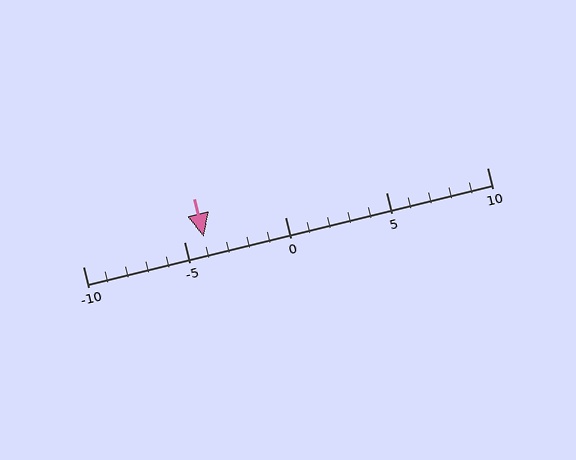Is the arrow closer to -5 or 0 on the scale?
The arrow is closer to -5.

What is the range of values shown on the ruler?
The ruler shows values from -10 to 10.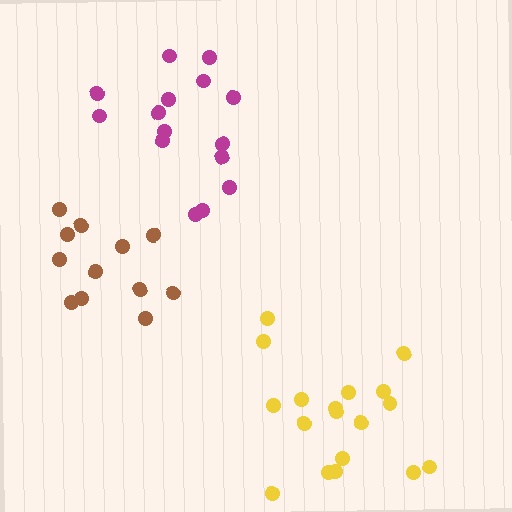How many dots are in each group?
Group 1: 15 dots, Group 2: 18 dots, Group 3: 12 dots (45 total).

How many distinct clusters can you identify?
There are 3 distinct clusters.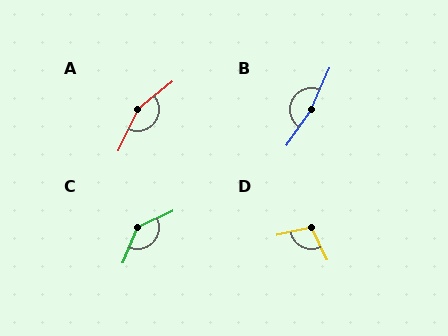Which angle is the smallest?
D, at approximately 103 degrees.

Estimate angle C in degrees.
Approximately 138 degrees.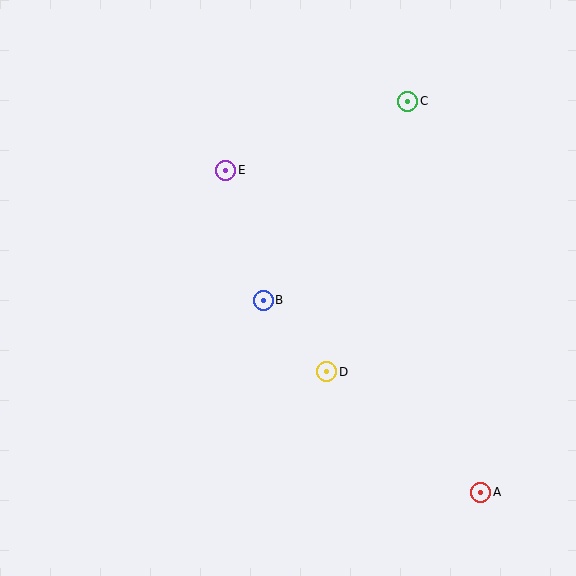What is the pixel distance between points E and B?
The distance between E and B is 135 pixels.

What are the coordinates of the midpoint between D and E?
The midpoint between D and E is at (276, 271).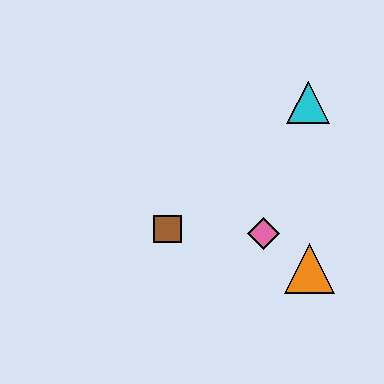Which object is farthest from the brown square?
The cyan triangle is farthest from the brown square.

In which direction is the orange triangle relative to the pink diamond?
The orange triangle is to the right of the pink diamond.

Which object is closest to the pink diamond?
The orange triangle is closest to the pink diamond.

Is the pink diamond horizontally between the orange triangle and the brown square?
Yes